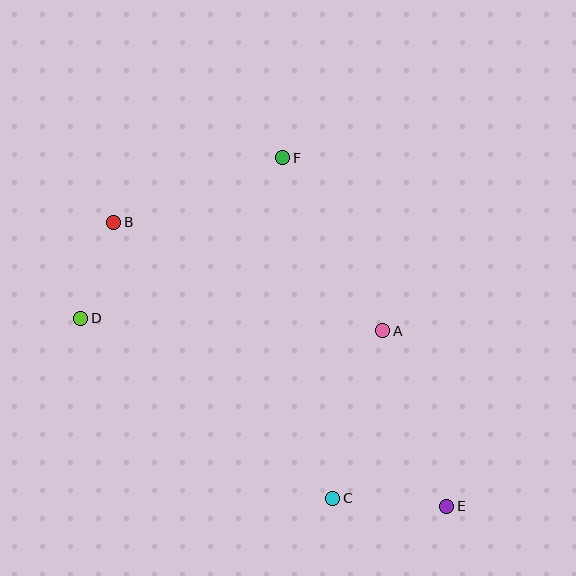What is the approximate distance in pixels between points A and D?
The distance between A and D is approximately 302 pixels.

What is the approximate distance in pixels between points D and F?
The distance between D and F is approximately 258 pixels.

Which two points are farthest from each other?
Points B and E are farthest from each other.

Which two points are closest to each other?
Points B and D are closest to each other.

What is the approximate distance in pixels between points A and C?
The distance between A and C is approximately 175 pixels.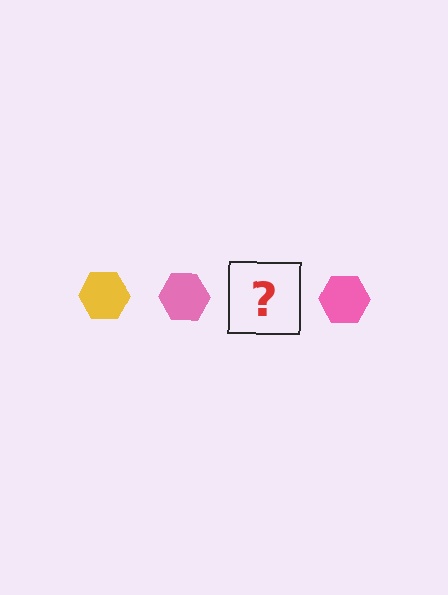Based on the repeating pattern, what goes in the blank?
The blank should be a yellow hexagon.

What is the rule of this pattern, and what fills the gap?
The rule is that the pattern cycles through yellow, pink hexagons. The gap should be filled with a yellow hexagon.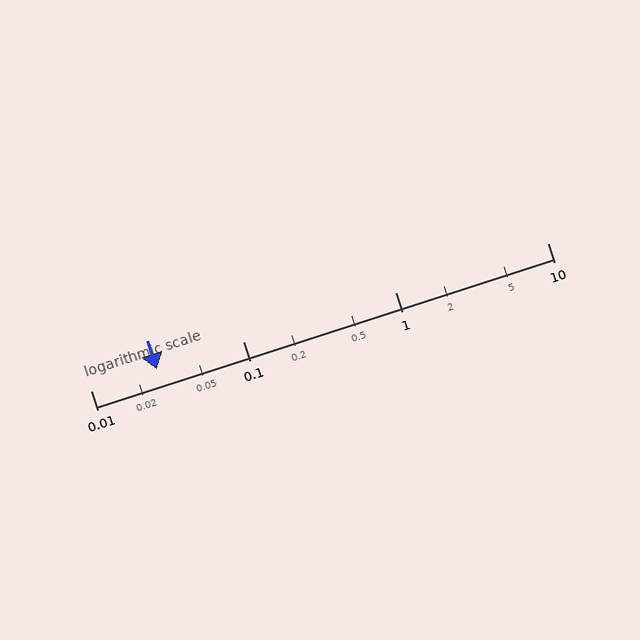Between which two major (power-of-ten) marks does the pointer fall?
The pointer is between 0.01 and 0.1.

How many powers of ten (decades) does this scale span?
The scale spans 3 decades, from 0.01 to 10.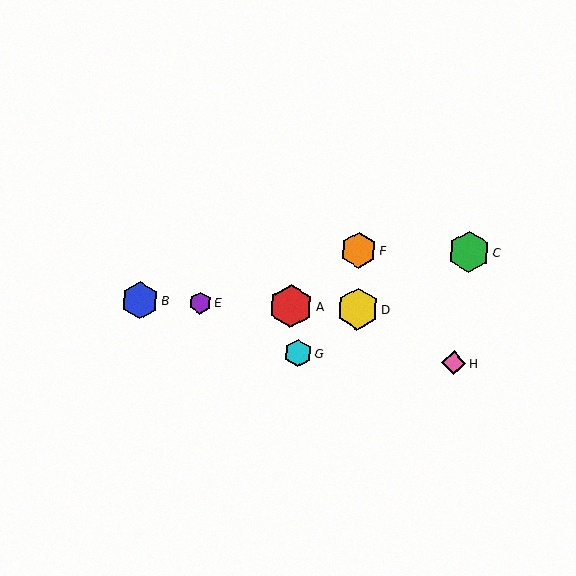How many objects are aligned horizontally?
4 objects (A, B, D, E) are aligned horizontally.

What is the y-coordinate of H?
Object H is at y≈363.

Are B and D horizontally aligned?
Yes, both are at y≈300.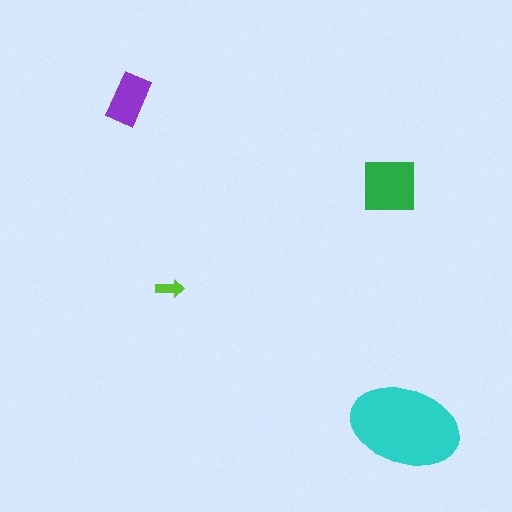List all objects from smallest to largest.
The lime arrow, the purple rectangle, the green square, the cyan ellipse.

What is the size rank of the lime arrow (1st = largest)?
4th.